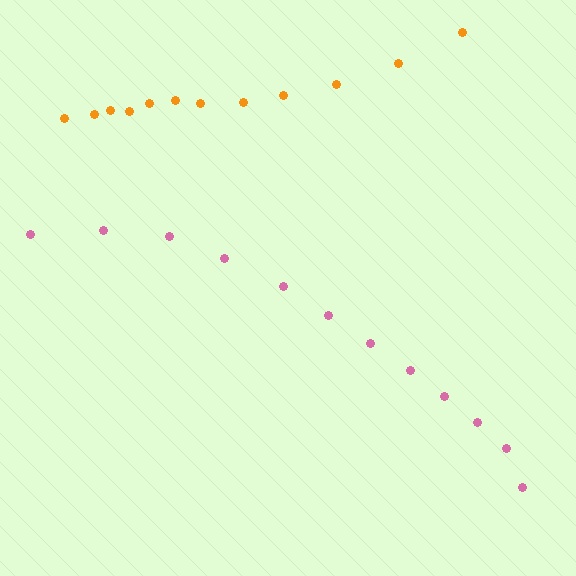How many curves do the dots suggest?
There are 2 distinct paths.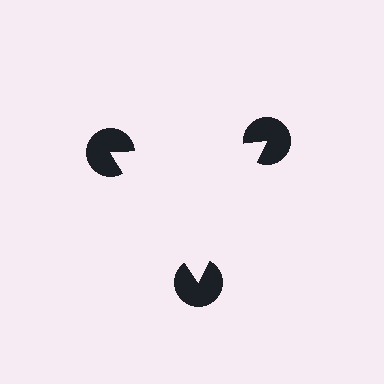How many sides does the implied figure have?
3 sides.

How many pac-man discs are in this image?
There are 3 — one at each vertex of the illusory triangle.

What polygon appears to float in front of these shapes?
An illusory triangle — its edges are inferred from the aligned wedge cuts in the pac-man discs, not physically drawn.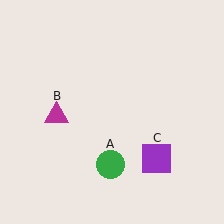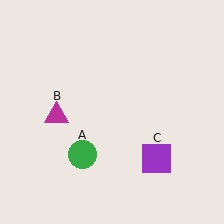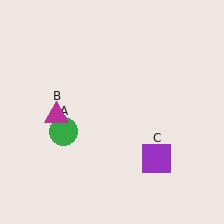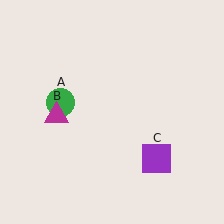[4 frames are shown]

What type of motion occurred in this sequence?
The green circle (object A) rotated clockwise around the center of the scene.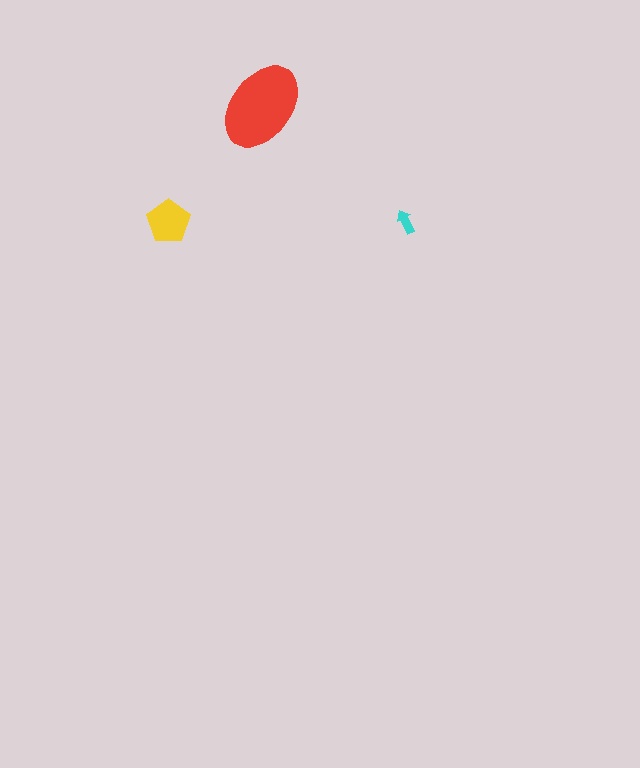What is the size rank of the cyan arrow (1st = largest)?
3rd.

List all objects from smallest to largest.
The cyan arrow, the yellow pentagon, the red ellipse.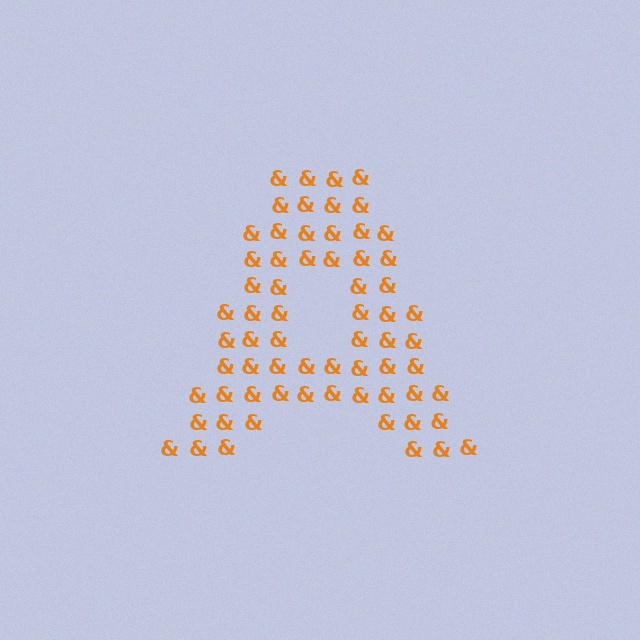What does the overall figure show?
The overall figure shows the letter A.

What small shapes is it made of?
It is made of small ampersands.